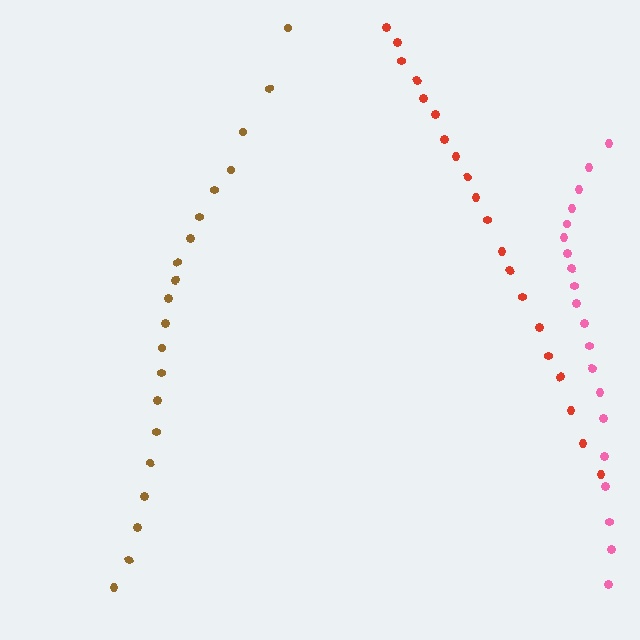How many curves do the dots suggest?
There are 3 distinct paths.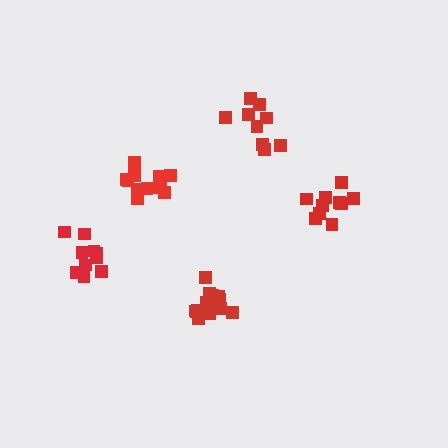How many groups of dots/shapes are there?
There are 5 groups.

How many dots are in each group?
Group 1: 10 dots, Group 2: 10 dots, Group 3: 12 dots, Group 4: 9 dots, Group 5: 14 dots (55 total).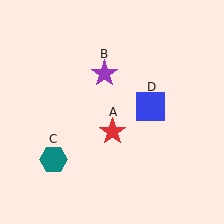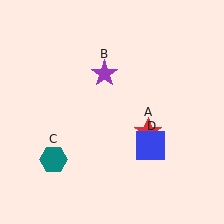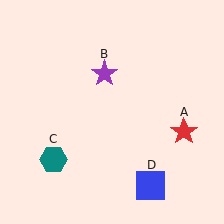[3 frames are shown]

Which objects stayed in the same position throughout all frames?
Purple star (object B) and teal hexagon (object C) remained stationary.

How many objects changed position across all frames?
2 objects changed position: red star (object A), blue square (object D).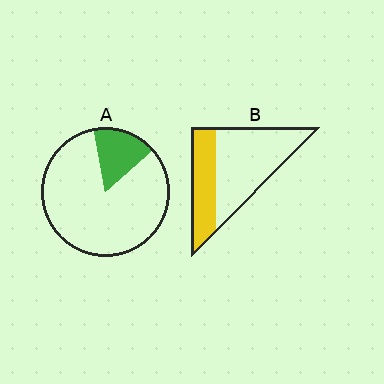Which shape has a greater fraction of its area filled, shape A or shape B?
Shape B.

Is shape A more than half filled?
No.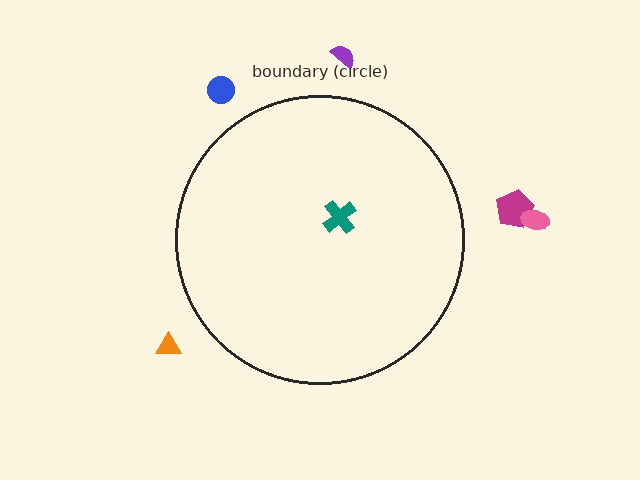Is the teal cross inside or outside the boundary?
Inside.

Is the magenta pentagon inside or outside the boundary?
Outside.